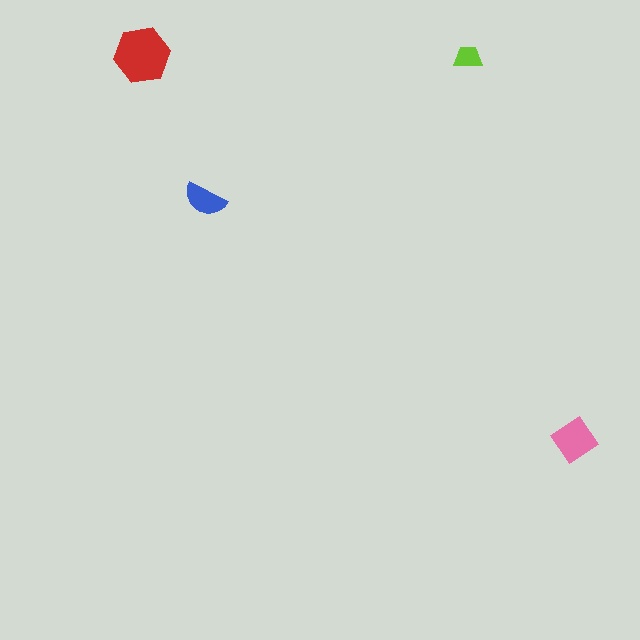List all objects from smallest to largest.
The lime trapezoid, the blue semicircle, the pink diamond, the red hexagon.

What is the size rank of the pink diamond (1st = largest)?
2nd.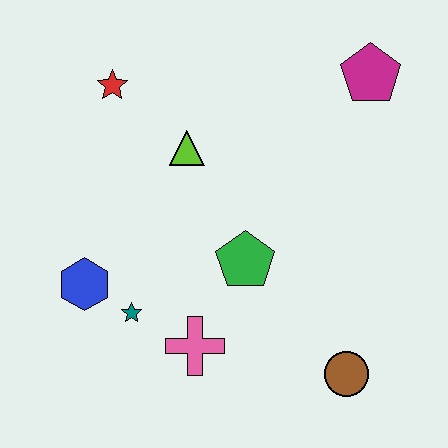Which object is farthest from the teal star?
The magenta pentagon is farthest from the teal star.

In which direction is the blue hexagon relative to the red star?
The blue hexagon is below the red star.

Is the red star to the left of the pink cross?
Yes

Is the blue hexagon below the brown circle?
No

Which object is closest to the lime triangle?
The red star is closest to the lime triangle.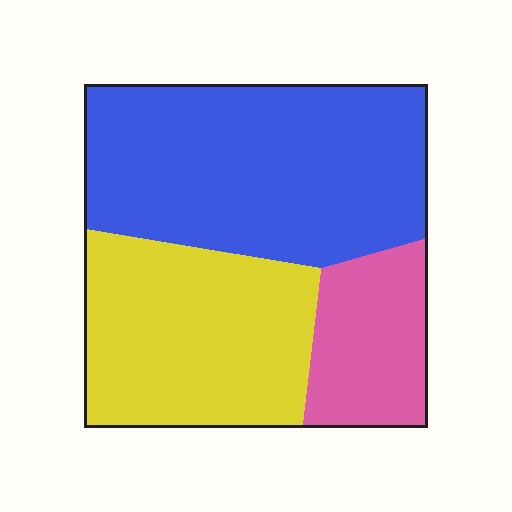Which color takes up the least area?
Pink, at roughly 15%.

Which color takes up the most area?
Blue, at roughly 50%.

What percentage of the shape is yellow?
Yellow takes up about one third (1/3) of the shape.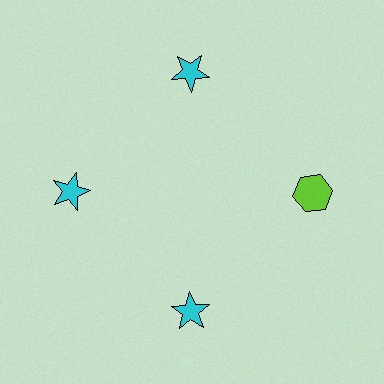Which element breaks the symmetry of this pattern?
The lime hexagon at roughly the 3 o'clock position breaks the symmetry. All other shapes are cyan stars.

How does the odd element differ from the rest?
It differs in both color (lime instead of cyan) and shape (hexagon instead of star).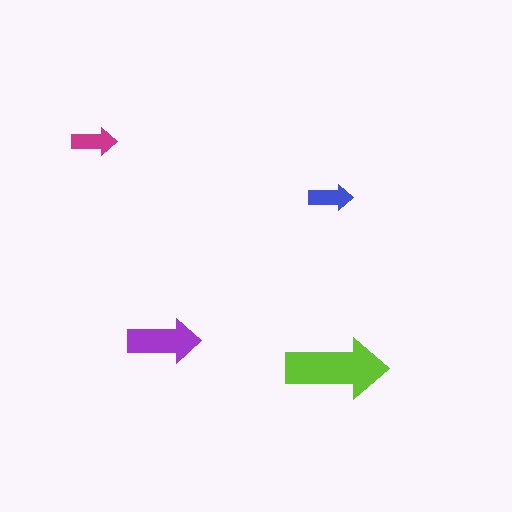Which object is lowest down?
The lime arrow is bottommost.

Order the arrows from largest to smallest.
the lime one, the purple one, the magenta one, the blue one.